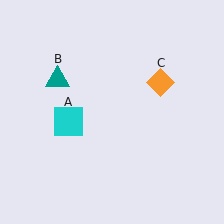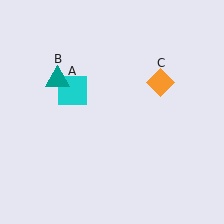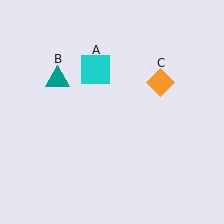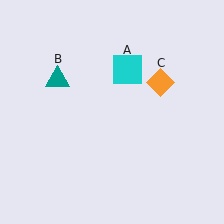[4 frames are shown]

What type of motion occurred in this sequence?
The cyan square (object A) rotated clockwise around the center of the scene.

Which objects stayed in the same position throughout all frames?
Teal triangle (object B) and orange diamond (object C) remained stationary.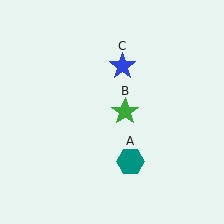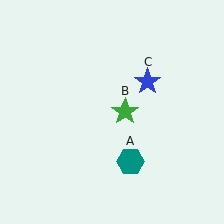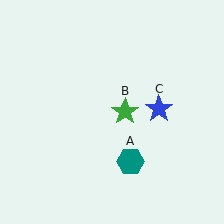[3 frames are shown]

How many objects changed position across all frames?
1 object changed position: blue star (object C).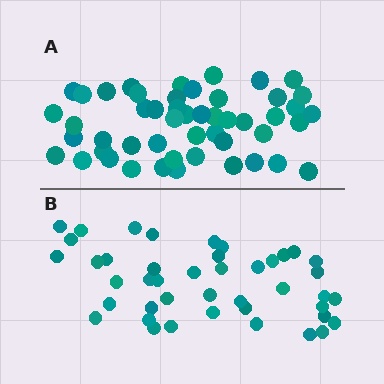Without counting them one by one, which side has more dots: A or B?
Region A (the top region) has more dots.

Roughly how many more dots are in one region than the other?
Region A has roughly 8 or so more dots than region B.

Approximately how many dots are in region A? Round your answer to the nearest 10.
About 50 dots.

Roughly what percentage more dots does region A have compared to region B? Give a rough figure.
About 15% more.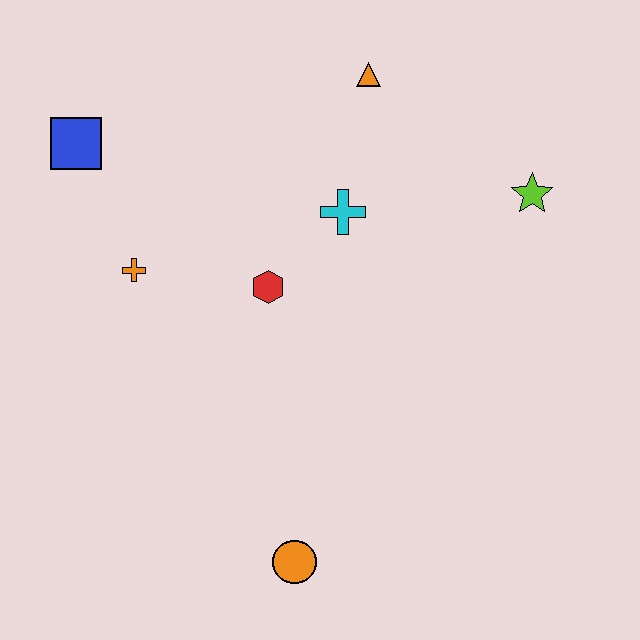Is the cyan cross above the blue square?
No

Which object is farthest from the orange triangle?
The orange circle is farthest from the orange triangle.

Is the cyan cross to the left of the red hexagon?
No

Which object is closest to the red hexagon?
The cyan cross is closest to the red hexagon.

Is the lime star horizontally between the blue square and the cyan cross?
No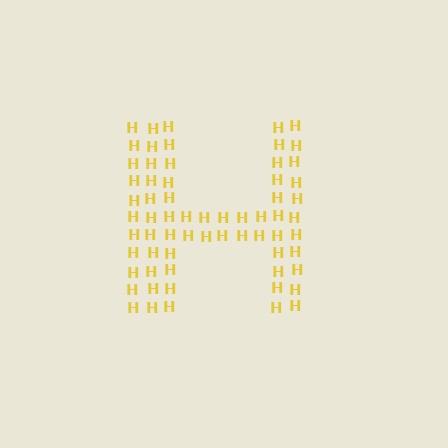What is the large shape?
The large shape is the letter H.